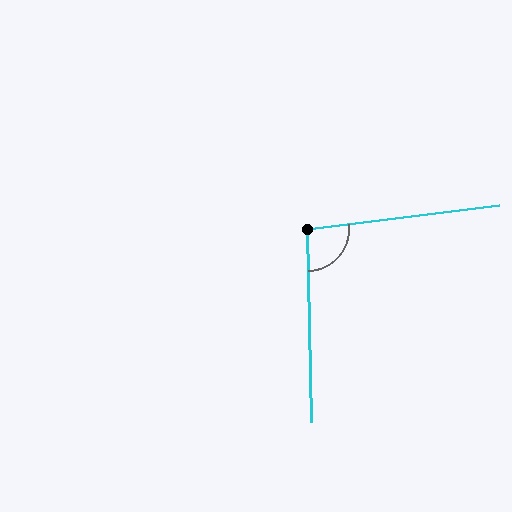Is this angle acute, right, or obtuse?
It is obtuse.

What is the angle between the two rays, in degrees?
Approximately 96 degrees.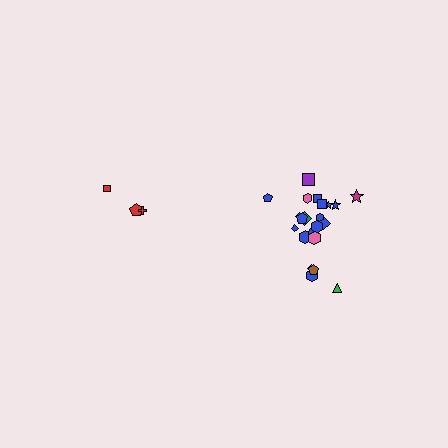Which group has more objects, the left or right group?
The right group.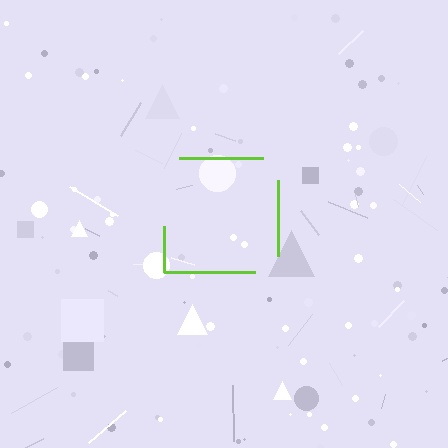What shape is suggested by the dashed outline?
The dashed outline suggests a square.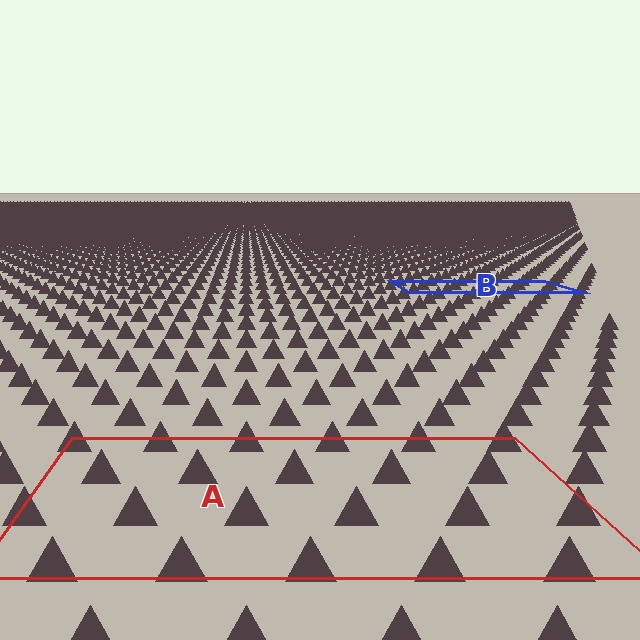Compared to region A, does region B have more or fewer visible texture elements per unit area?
Region B has more texture elements per unit area — they are packed more densely because it is farther away.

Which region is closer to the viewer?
Region A is closer. The texture elements there are larger and more spread out.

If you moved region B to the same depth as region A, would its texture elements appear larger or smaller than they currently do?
They would appear larger. At a closer depth, the same texture elements are projected at a bigger on-screen size.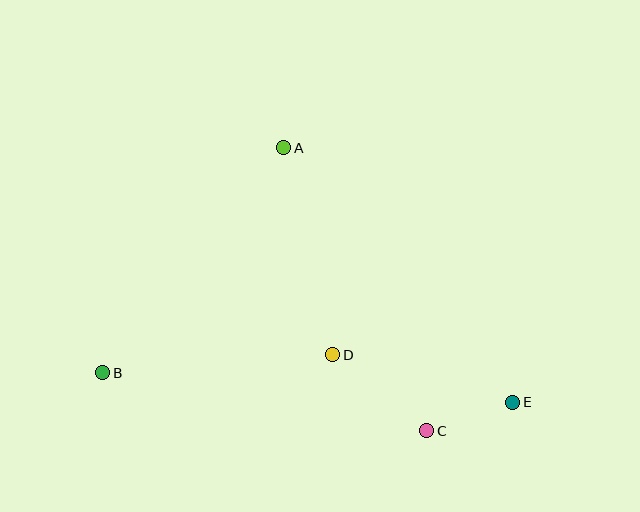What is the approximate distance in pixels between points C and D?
The distance between C and D is approximately 121 pixels.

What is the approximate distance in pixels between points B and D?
The distance between B and D is approximately 231 pixels.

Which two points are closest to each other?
Points C and E are closest to each other.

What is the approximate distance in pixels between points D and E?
The distance between D and E is approximately 186 pixels.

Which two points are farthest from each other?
Points B and E are farthest from each other.